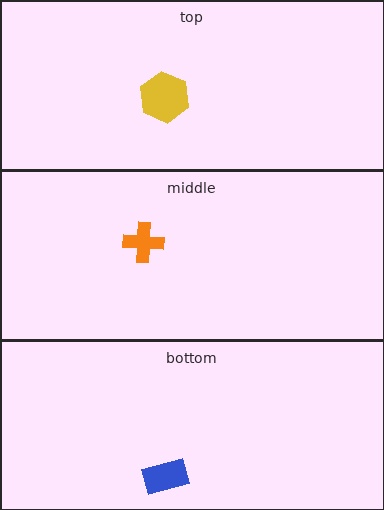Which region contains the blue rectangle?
The bottom region.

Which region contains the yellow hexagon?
The top region.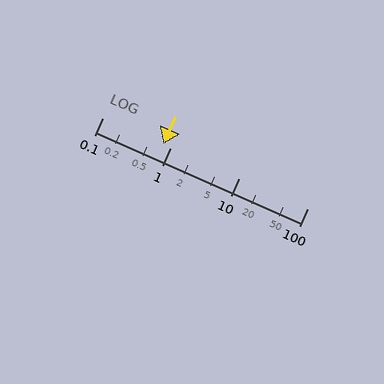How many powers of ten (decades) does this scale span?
The scale spans 3 decades, from 0.1 to 100.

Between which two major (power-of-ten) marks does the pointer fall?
The pointer is between 0.1 and 1.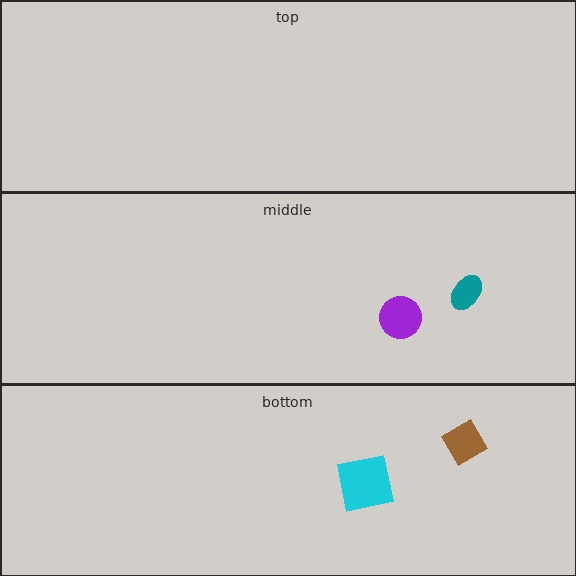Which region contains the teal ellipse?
The middle region.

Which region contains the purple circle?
The middle region.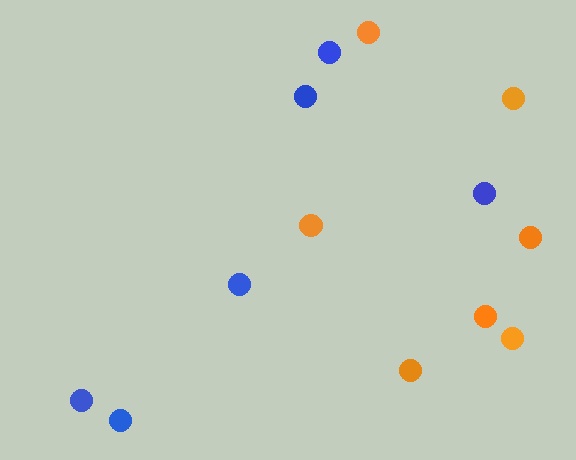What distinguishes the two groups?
There are 2 groups: one group of orange circles (7) and one group of blue circles (6).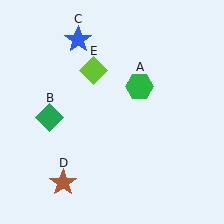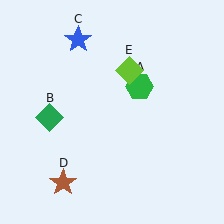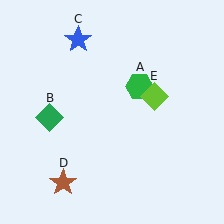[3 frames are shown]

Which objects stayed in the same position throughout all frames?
Green hexagon (object A) and green diamond (object B) and blue star (object C) and brown star (object D) remained stationary.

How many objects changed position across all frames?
1 object changed position: lime diamond (object E).